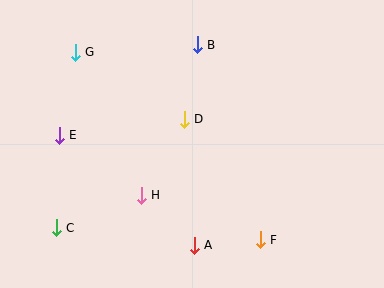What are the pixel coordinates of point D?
Point D is at (184, 119).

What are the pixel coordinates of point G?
Point G is at (75, 52).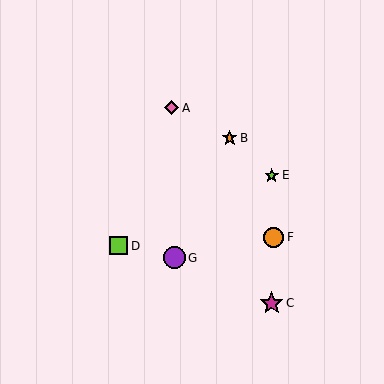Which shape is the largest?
The magenta star (labeled C) is the largest.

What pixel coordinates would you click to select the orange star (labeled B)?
Click at (230, 138) to select the orange star B.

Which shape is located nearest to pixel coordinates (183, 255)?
The purple circle (labeled G) at (174, 258) is nearest to that location.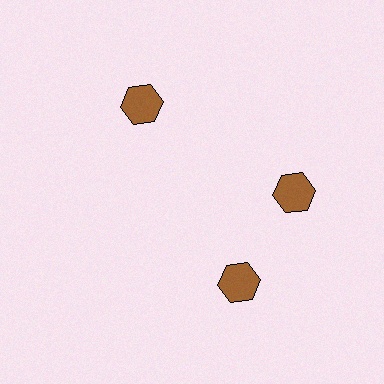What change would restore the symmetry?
The symmetry would be restored by rotating it back into even spacing with its neighbors so that all 3 hexagons sit at equal angles and equal distance from the center.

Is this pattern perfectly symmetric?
No. The 3 brown hexagons are arranged in a ring, but one element near the 7 o'clock position is rotated out of alignment along the ring, breaking the 3-fold rotational symmetry.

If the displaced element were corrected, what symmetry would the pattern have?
It would have 3-fold rotational symmetry — the pattern would map onto itself every 120 degrees.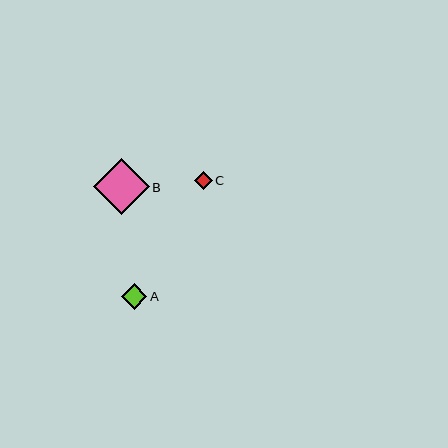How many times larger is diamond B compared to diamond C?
Diamond B is approximately 3.1 times the size of diamond C.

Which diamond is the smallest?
Diamond C is the smallest with a size of approximately 18 pixels.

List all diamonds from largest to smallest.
From largest to smallest: B, A, C.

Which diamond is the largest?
Diamond B is the largest with a size of approximately 55 pixels.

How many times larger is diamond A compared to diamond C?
Diamond A is approximately 1.4 times the size of diamond C.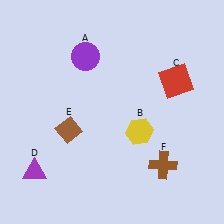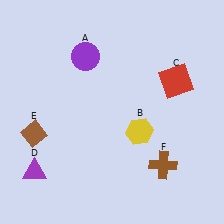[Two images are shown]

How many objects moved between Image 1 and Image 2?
1 object moved between the two images.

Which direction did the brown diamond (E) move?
The brown diamond (E) moved left.